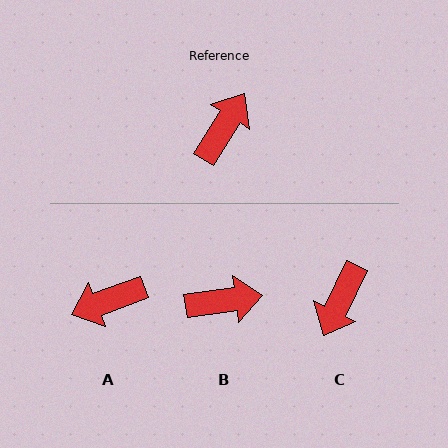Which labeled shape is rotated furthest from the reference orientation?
C, about 173 degrees away.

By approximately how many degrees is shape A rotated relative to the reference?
Approximately 143 degrees counter-clockwise.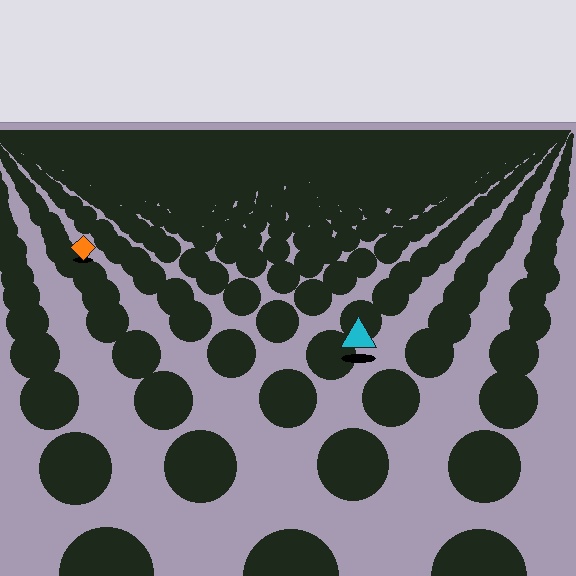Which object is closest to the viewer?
The cyan triangle is closest. The texture marks near it are larger and more spread out.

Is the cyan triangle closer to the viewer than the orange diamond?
Yes. The cyan triangle is closer — you can tell from the texture gradient: the ground texture is coarser near it.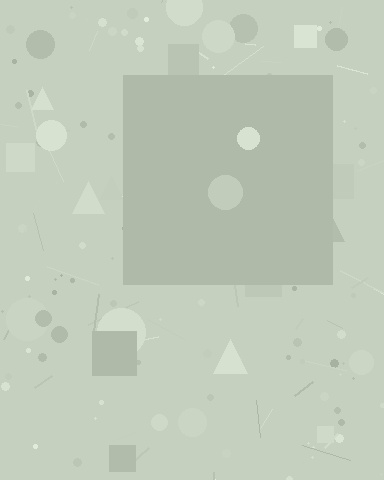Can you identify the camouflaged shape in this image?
The camouflaged shape is a square.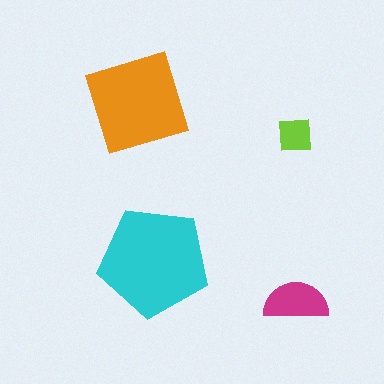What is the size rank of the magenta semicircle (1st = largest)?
3rd.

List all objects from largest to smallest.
The cyan pentagon, the orange diamond, the magenta semicircle, the lime square.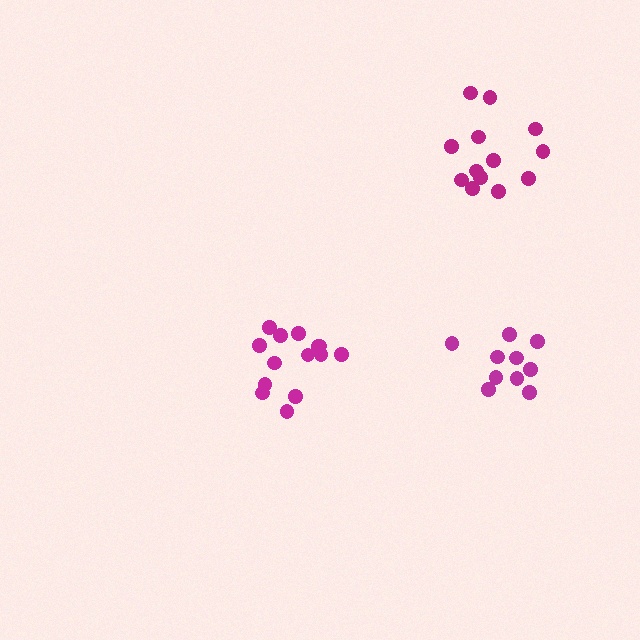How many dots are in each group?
Group 1: 14 dots, Group 2: 13 dots, Group 3: 10 dots (37 total).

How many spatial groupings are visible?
There are 3 spatial groupings.